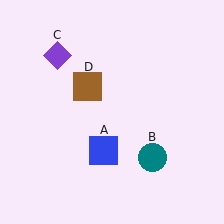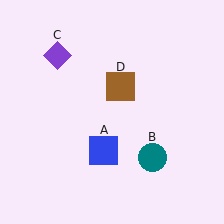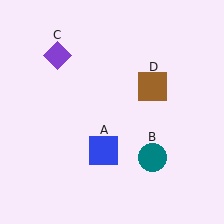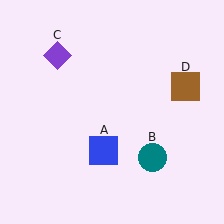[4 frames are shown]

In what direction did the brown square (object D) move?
The brown square (object D) moved right.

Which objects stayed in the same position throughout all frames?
Blue square (object A) and teal circle (object B) and purple diamond (object C) remained stationary.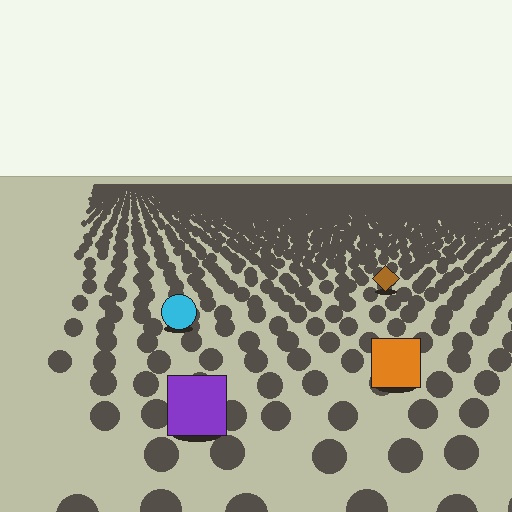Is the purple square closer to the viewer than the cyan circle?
Yes. The purple square is closer — you can tell from the texture gradient: the ground texture is coarser near it.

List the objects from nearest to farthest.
From nearest to farthest: the purple square, the orange square, the cyan circle, the brown diamond.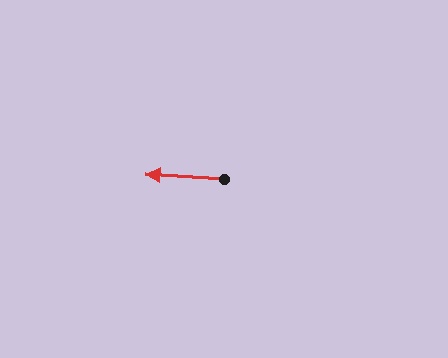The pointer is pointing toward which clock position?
Roughly 9 o'clock.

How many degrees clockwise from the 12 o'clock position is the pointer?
Approximately 274 degrees.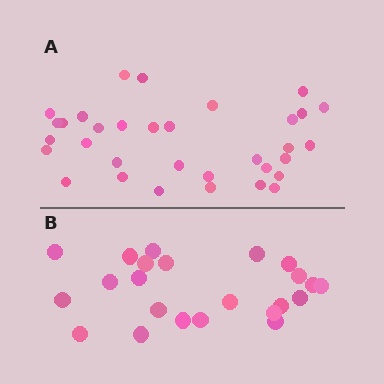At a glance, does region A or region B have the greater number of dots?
Region A (the top region) has more dots.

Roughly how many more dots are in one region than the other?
Region A has roughly 10 or so more dots than region B.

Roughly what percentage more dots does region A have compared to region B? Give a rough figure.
About 45% more.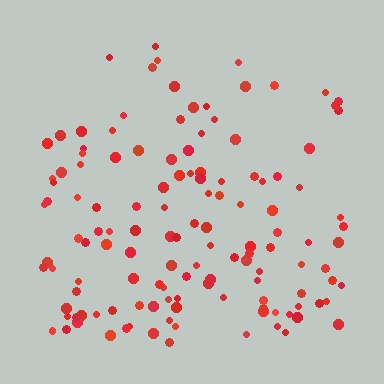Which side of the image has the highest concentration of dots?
The bottom.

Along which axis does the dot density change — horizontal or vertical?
Vertical.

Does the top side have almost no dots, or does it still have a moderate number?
Still a moderate number, just noticeably fewer than the bottom.